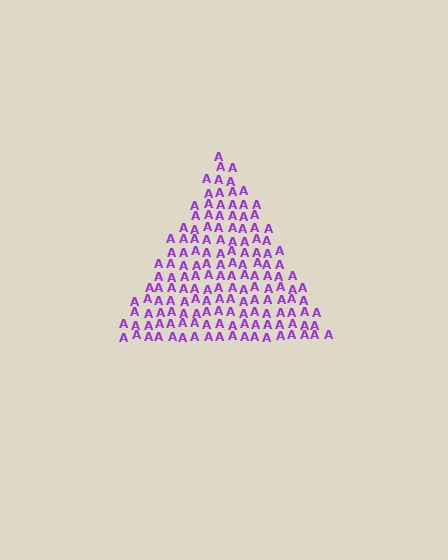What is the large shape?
The large shape is a triangle.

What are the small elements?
The small elements are letter A's.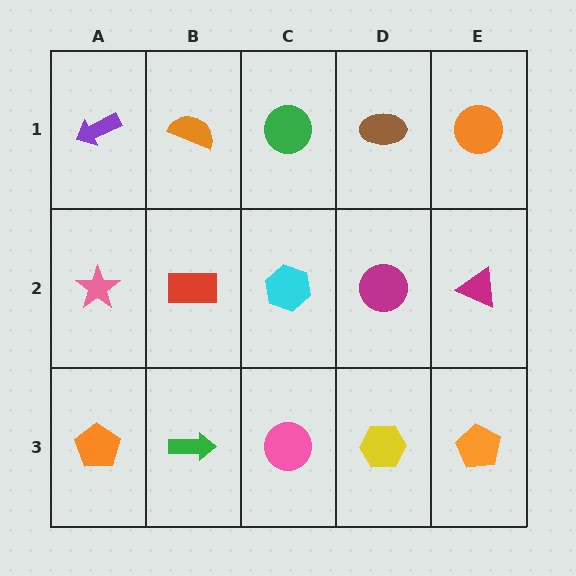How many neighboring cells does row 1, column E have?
2.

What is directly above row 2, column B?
An orange semicircle.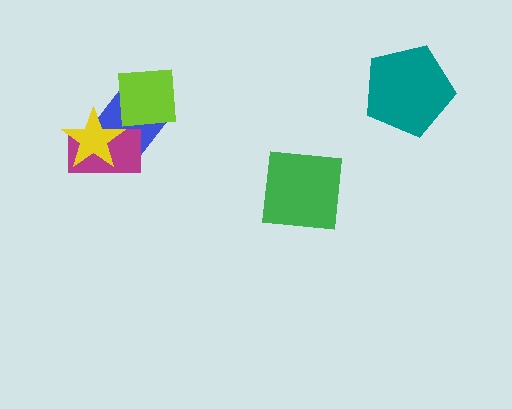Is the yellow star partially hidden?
No, no other shape covers it.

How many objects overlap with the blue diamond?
3 objects overlap with the blue diamond.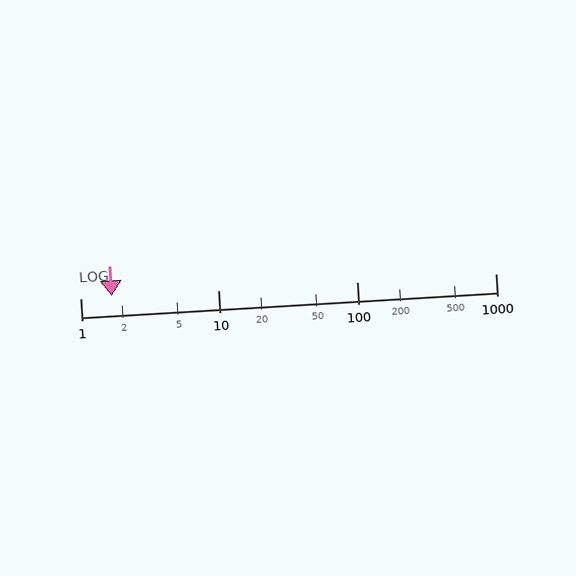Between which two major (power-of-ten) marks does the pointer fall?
The pointer is between 1 and 10.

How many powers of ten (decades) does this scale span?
The scale spans 3 decades, from 1 to 1000.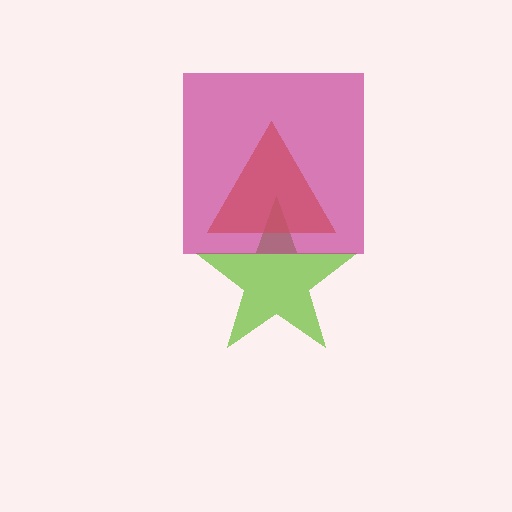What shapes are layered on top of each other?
The layered shapes are: a lime star, an orange triangle, a magenta square.